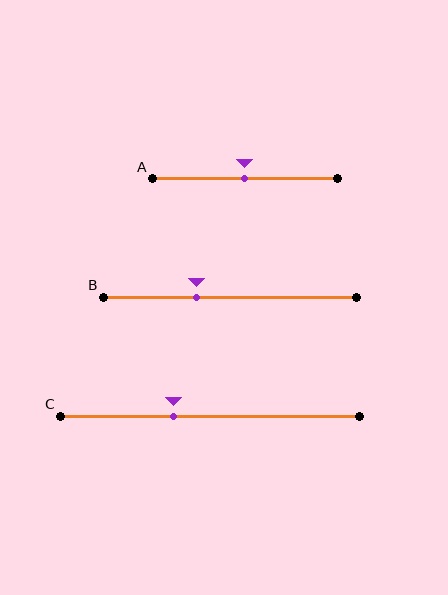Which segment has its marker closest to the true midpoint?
Segment A has its marker closest to the true midpoint.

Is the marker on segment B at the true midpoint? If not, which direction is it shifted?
No, the marker on segment B is shifted to the left by about 13% of the segment length.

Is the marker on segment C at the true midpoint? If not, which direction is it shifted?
No, the marker on segment C is shifted to the left by about 12% of the segment length.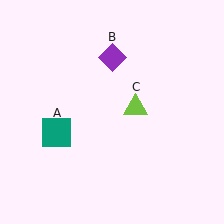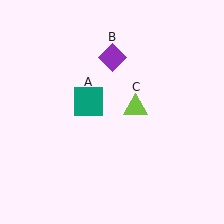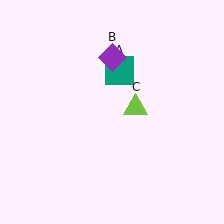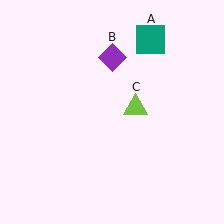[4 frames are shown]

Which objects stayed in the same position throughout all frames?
Purple diamond (object B) and lime triangle (object C) remained stationary.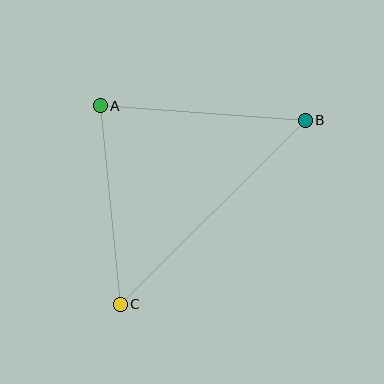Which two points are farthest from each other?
Points B and C are farthest from each other.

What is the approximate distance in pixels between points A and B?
The distance between A and B is approximately 205 pixels.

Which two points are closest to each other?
Points A and C are closest to each other.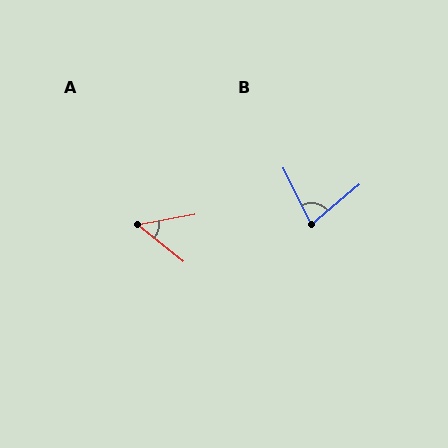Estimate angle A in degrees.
Approximately 49 degrees.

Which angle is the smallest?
A, at approximately 49 degrees.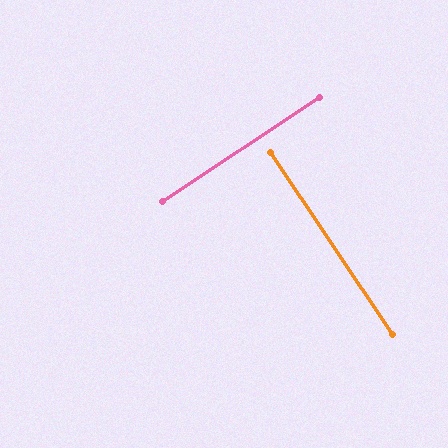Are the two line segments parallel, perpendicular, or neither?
Perpendicular — they meet at approximately 90°.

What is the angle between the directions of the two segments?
Approximately 90 degrees.